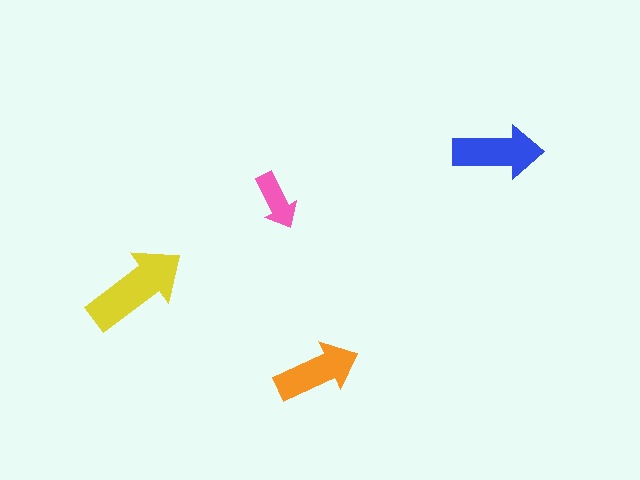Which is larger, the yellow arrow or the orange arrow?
The yellow one.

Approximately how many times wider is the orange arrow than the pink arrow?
About 1.5 times wider.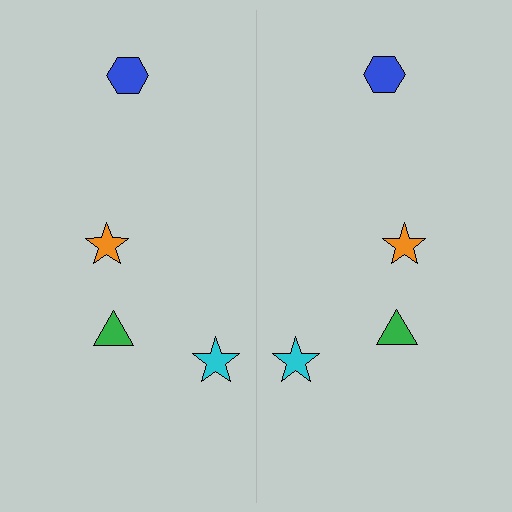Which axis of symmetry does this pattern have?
The pattern has a vertical axis of symmetry running through the center of the image.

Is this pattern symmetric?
Yes, this pattern has bilateral (reflection) symmetry.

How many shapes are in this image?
There are 8 shapes in this image.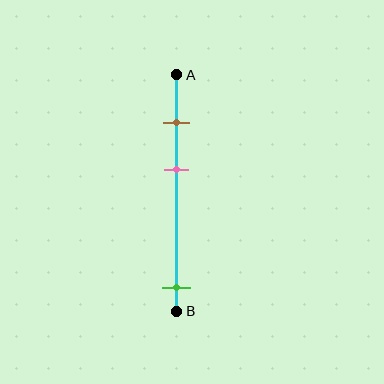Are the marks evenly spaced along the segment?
No, the marks are not evenly spaced.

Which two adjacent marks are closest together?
The brown and pink marks are the closest adjacent pair.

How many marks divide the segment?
There are 3 marks dividing the segment.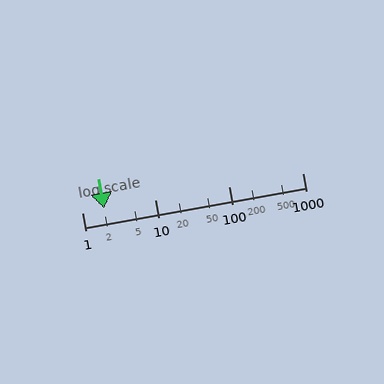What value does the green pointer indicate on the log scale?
The pointer indicates approximately 2.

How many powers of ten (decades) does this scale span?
The scale spans 3 decades, from 1 to 1000.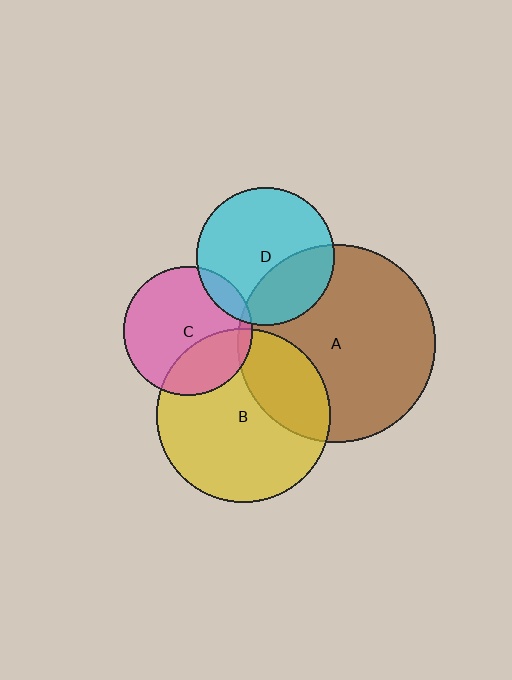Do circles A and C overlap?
Yes.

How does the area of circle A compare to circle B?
Approximately 1.3 times.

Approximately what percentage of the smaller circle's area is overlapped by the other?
Approximately 5%.